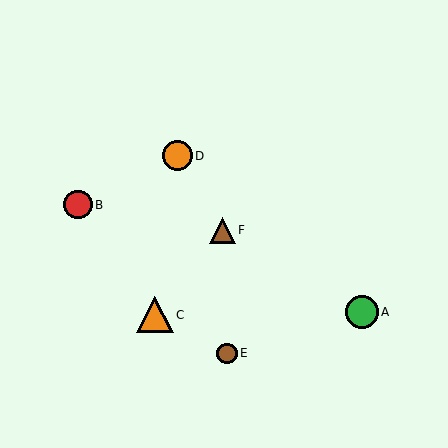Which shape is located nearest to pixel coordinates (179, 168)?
The orange circle (labeled D) at (177, 156) is nearest to that location.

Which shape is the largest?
The orange triangle (labeled C) is the largest.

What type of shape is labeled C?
Shape C is an orange triangle.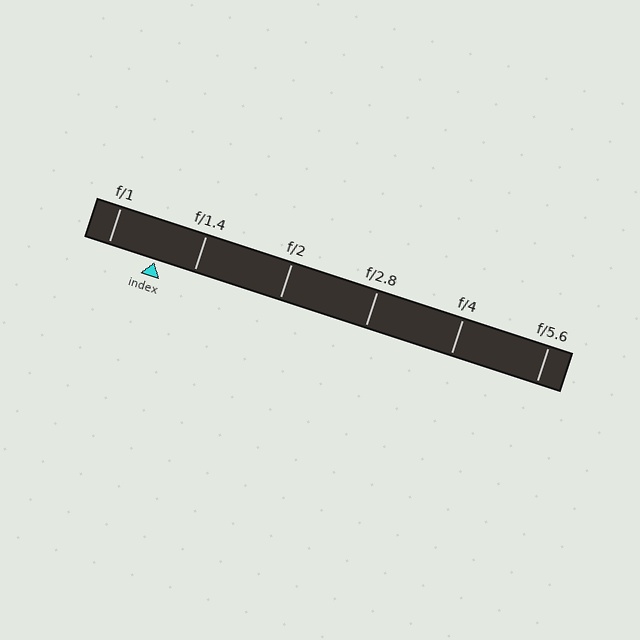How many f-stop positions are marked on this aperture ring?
There are 6 f-stop positions marked.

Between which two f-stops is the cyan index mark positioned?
The index mark is between f/1 and f/1.4.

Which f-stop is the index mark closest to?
The index mark is closest to f/1.4.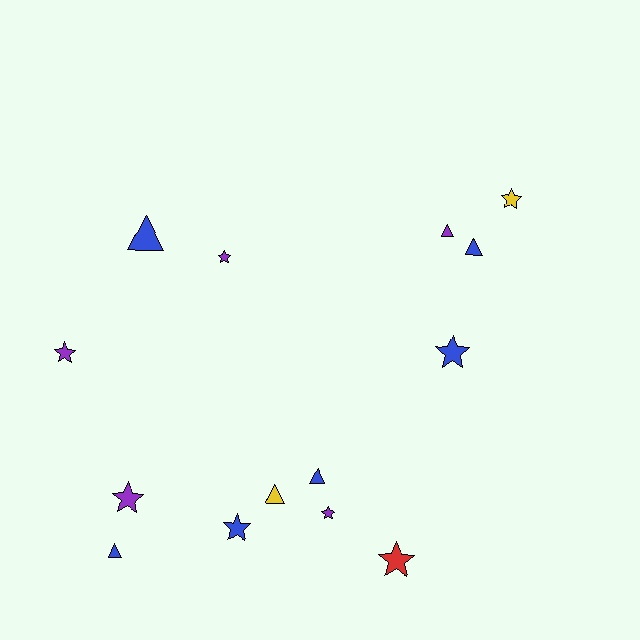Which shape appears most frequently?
Star, with 8 objects.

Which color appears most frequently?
Blue, with 6 objects.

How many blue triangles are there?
There are 4 blue triangles.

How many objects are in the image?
There are 14 objects.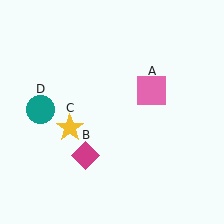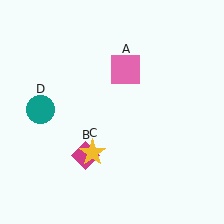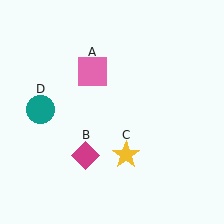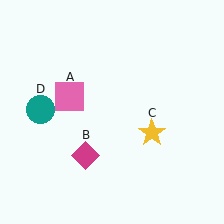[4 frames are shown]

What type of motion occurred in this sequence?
The pink square (object A), yellow star (object C) rotated counterclockwise around the center of the scene.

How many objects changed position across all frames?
2 objects changed position: pink square (object A), yellow star (object C).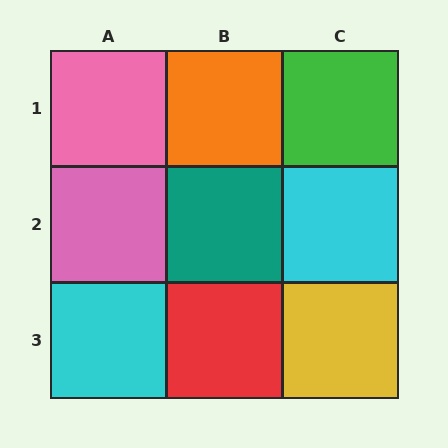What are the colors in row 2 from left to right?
Pink, teal, cyan.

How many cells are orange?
1 cell is orange.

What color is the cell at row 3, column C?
Yellow.